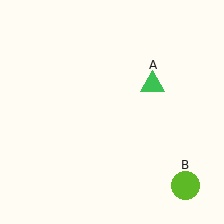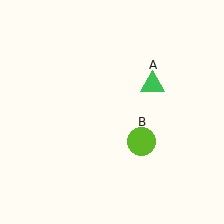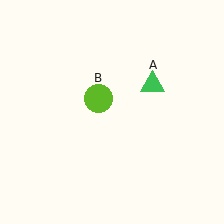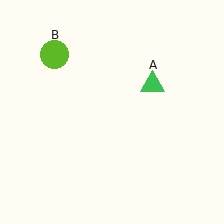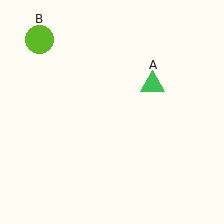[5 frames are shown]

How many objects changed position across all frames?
1 object changed position: lime circle (object B).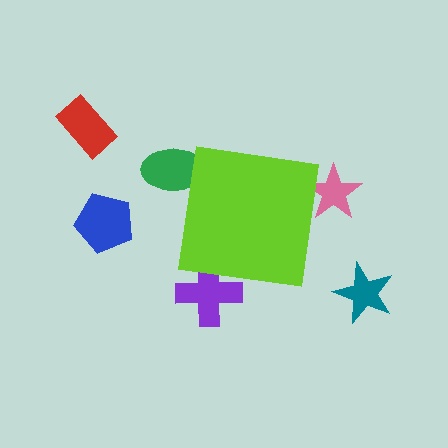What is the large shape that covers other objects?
A lime square.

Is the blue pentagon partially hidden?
No, the blue pentagon is fully visible.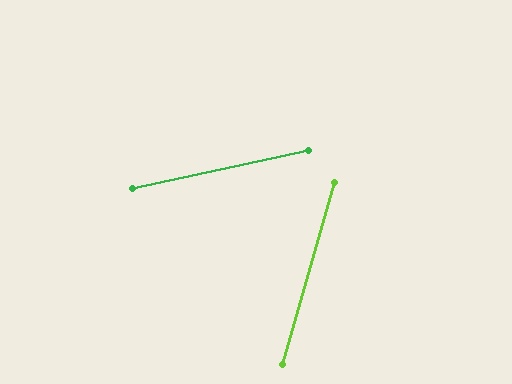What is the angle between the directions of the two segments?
Approximately 62 degrees.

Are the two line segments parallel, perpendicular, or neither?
Neither parallel nor perpendicular — they differ by about 62°.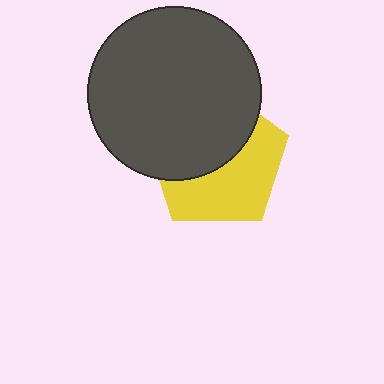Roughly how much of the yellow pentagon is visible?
About half of it is visible (roughly 50%).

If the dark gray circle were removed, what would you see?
You would see the complete yellow pentagon.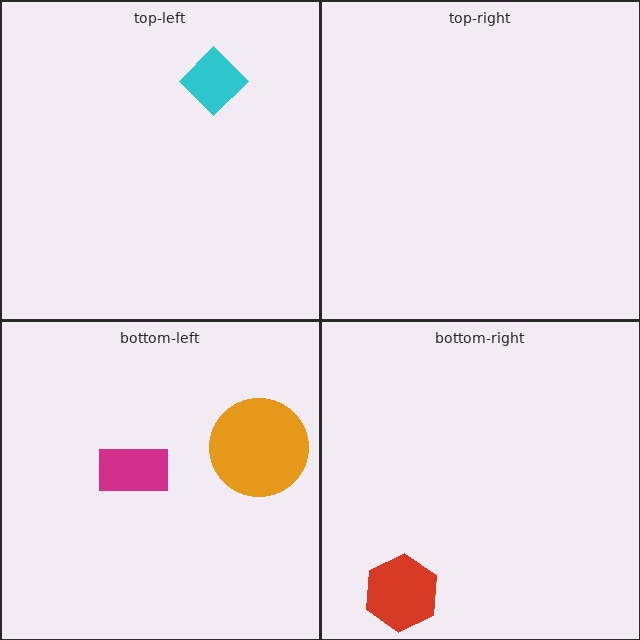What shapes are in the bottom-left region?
The orange circle, the magenta rectangle.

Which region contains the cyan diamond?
The top-left region.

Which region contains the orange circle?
The bottom-left region.